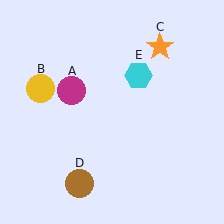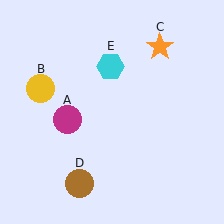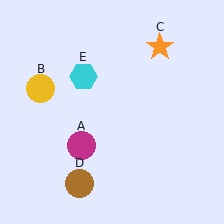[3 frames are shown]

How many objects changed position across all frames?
2 objects changed position: magenta circle (object A), cyan hexagon (object E).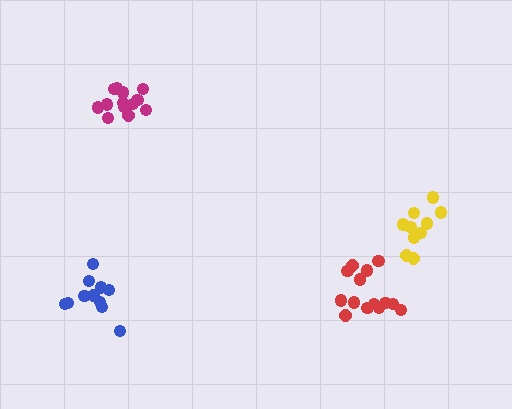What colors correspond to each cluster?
The clusters are colored: red, blue, yellow, magenta.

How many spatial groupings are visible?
There are 4 spatial groupings.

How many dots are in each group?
Group 1: 14 dots, Group 2: 11 dots, Group 3: 10 dots, Group 4: 13 dots (48 total).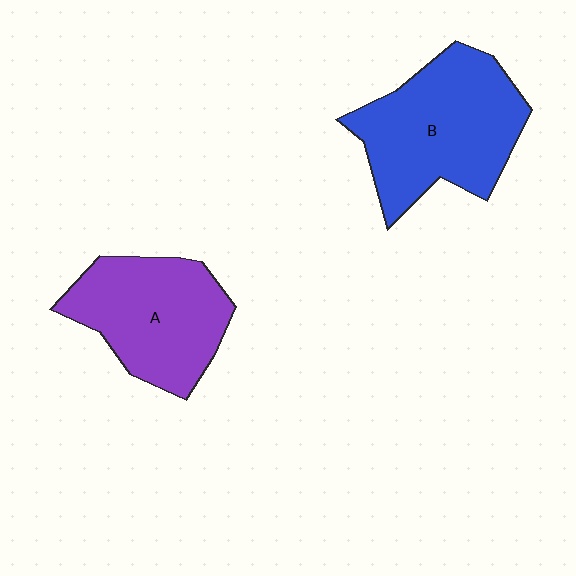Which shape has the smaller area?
Shape A (purple).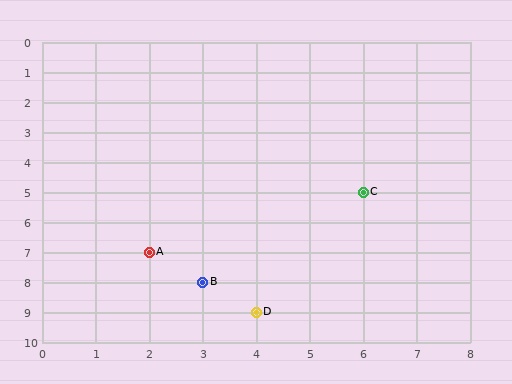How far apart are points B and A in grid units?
Points B and A are 1 column and 1 row apart (about 1.4 grid units diagonally).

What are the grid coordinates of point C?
Point C is at grid coordinates (6, 5).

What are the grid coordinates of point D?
Point D is at grid coordinates (4, 9).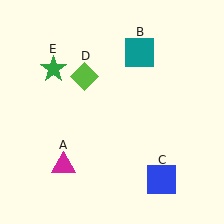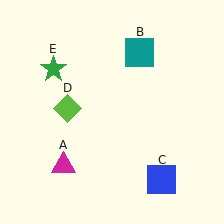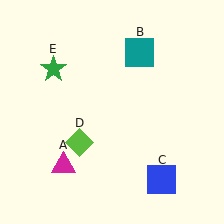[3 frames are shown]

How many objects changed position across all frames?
1 object changed position: lime diamond (object D).